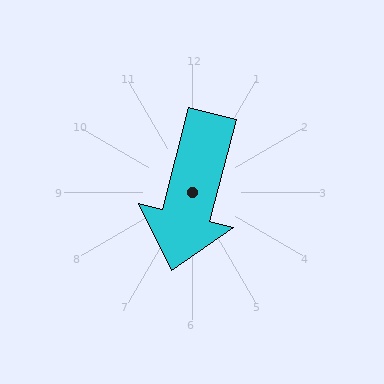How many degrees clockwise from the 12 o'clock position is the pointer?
Approximately 195 degrees.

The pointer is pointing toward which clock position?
Roughly 6 o'clock.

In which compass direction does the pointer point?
South.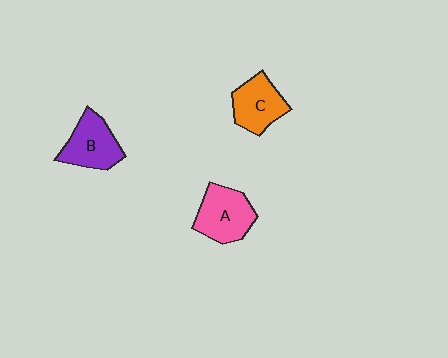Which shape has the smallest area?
Shape C (orange).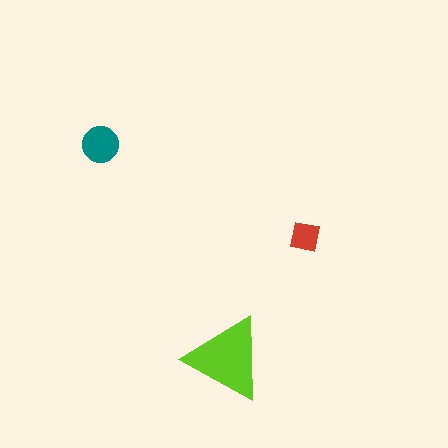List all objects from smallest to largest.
The red square, the teal circle, the lime triangle.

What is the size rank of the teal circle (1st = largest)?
2nd.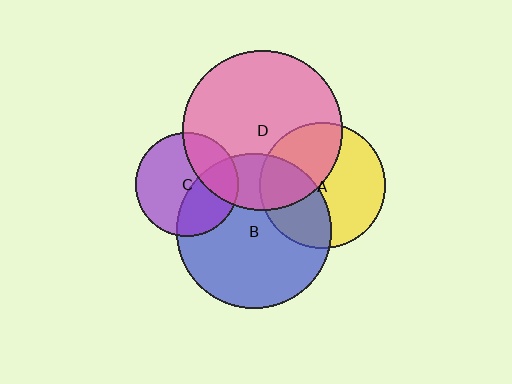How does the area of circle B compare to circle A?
Approximately 1.5 times.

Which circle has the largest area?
Circle D (pink).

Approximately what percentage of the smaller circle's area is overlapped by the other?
Approximately 25%.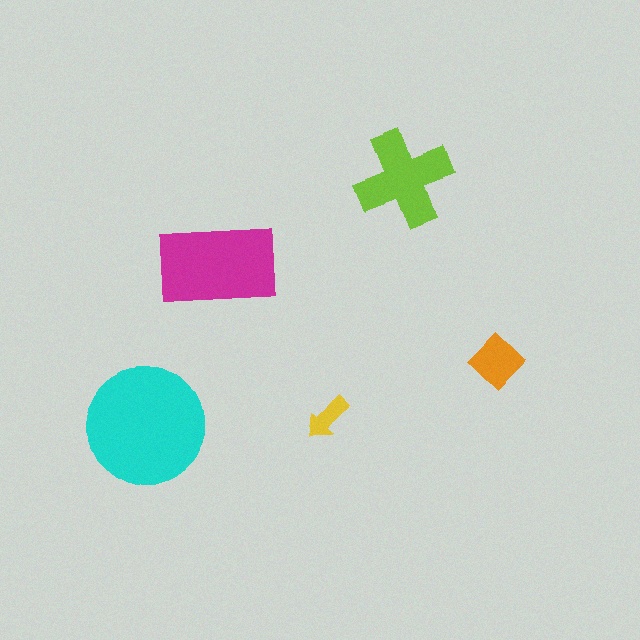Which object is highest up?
The lime cross is topmost.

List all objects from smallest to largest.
The yellow arrow, the orange diamond, the lime cross, the magenta rectangle, the cyan circle.